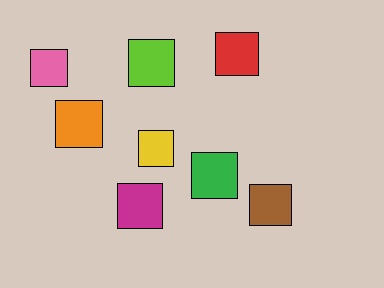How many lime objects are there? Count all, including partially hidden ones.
There is 1 lime object.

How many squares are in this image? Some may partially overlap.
There are 8 squares.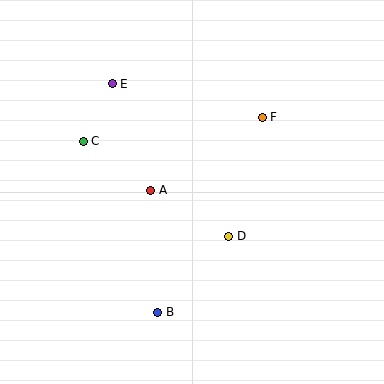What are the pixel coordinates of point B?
Point B is at (158, 312).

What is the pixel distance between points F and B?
The distance between F and B is 221 pixels.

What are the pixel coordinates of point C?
Point C is at (83, 141).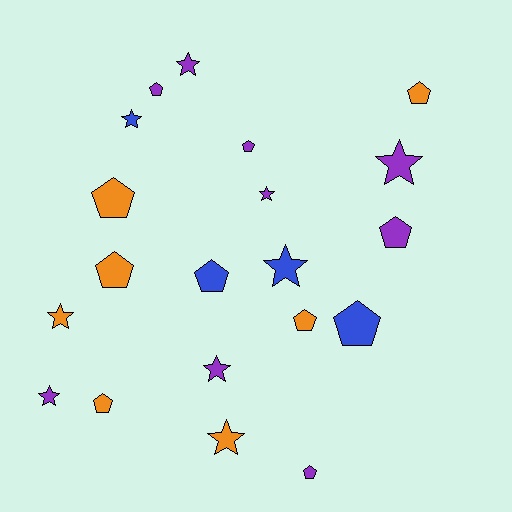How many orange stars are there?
There are 2 orange stars.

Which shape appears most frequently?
Pentagon, with 11 objects.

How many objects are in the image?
There are 20 objects.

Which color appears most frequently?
Purple, with 9 objects.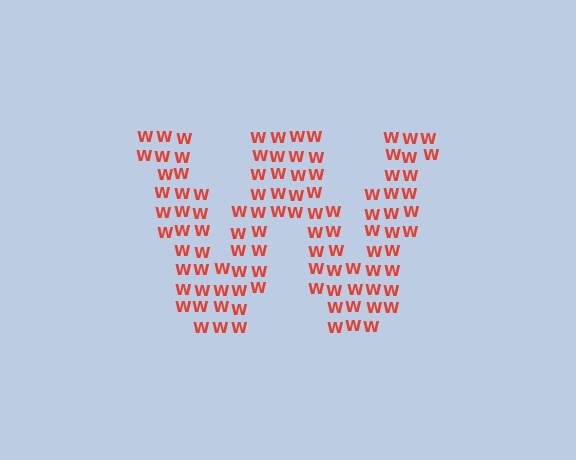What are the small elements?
The small elements are letter W's.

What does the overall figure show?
The overall figure shows the letter W.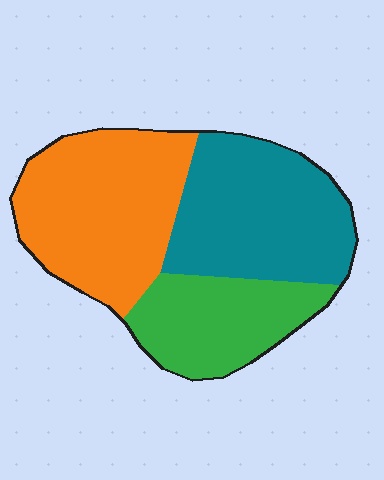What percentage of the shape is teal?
Teal takes up about three eighths (3/8) of the shape.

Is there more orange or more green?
Orange.